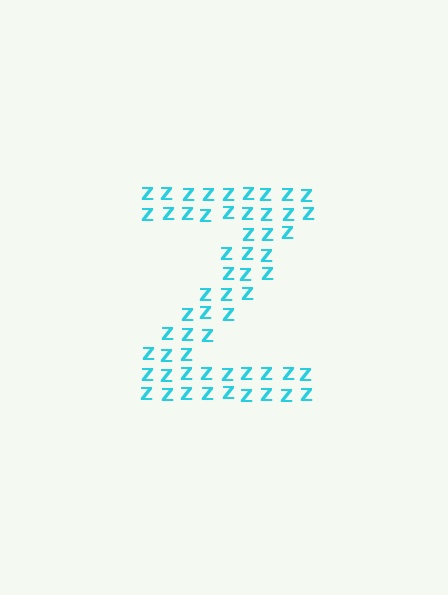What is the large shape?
The large shape is the letter Z.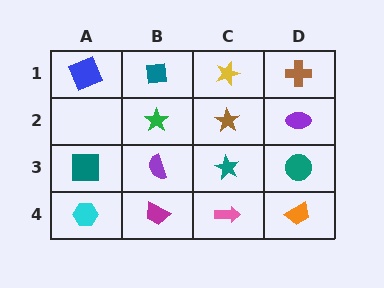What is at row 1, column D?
A brown cross.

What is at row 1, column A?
A blue square.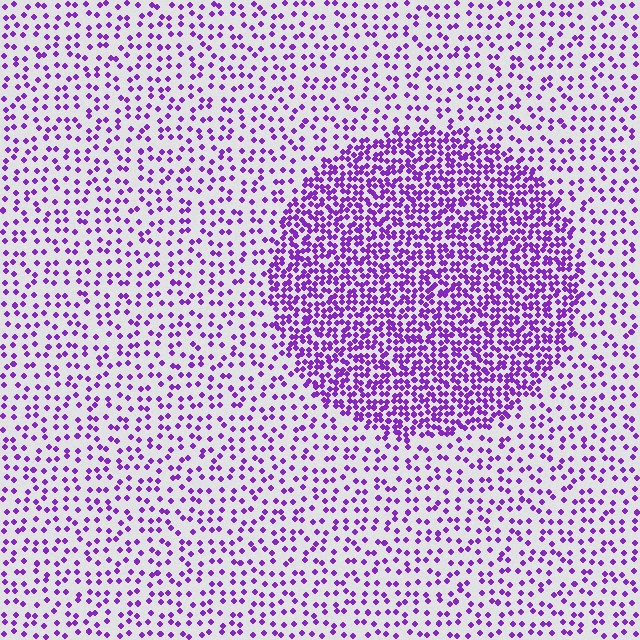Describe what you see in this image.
The image contains small purple elements arranged at two different densities. A circle-shaped region is visible where the elements are more densely packed than the surrounding area.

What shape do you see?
I see a circle.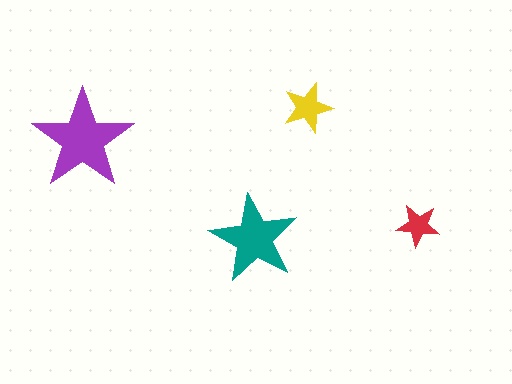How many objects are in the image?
There are 4 objects in the image.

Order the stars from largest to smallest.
the purple one, the teal one, the yellow one, the red one.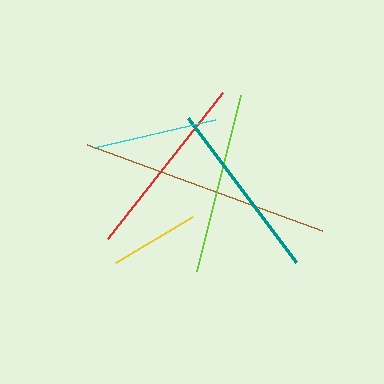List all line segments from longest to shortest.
From longest to shortest: brown, red, lime, teal, cyan, yellow.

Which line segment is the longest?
The brown line is the longest at approximately 250 pixels.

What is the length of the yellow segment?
The yellow segment is approximately 90 pixels long.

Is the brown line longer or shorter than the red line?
The brown line is longer than the red line.